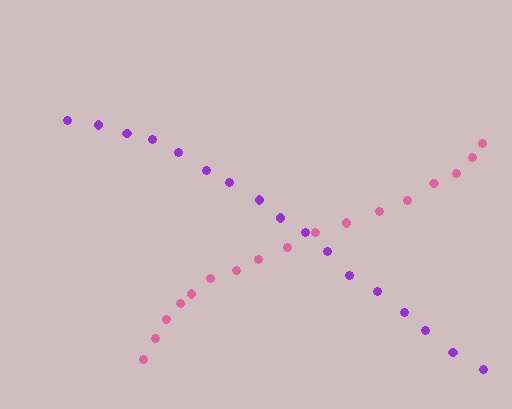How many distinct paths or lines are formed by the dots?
There are 2 distinct paths.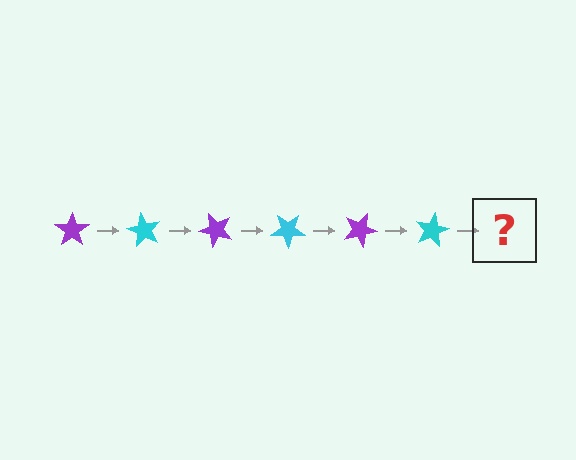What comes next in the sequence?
The next element should be a purple star, rotated 360 degrees from the start.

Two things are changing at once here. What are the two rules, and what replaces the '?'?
The two rules are that it rotates 60 degrees each step and the color cycles through purple and cyan. The '?' should be a purple star, rotated 360 degrees from the start.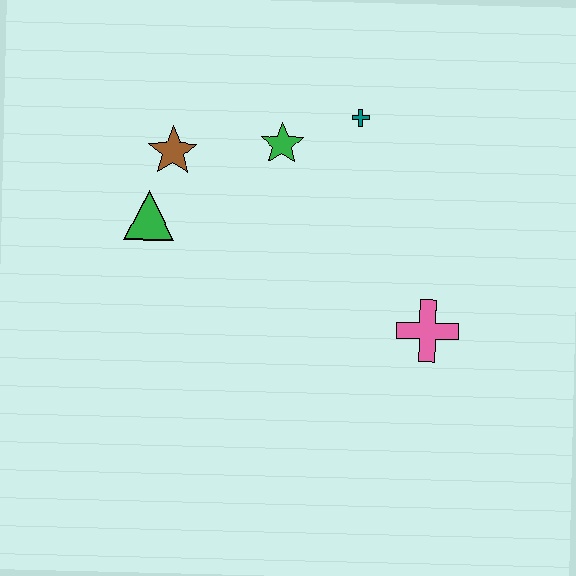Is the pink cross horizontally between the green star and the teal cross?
No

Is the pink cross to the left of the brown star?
No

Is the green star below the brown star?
No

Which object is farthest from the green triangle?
The pink cross is farthest from the green triangle.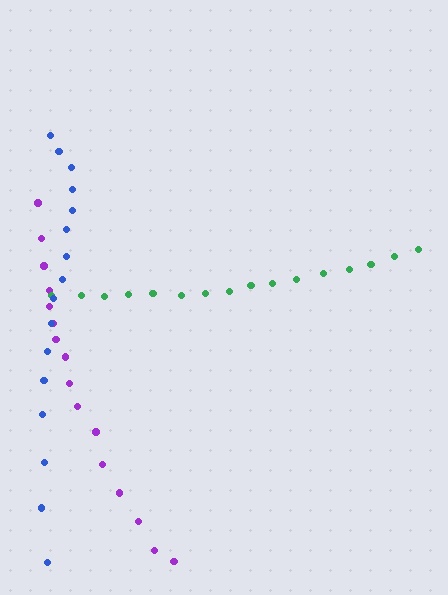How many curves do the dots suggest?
There are 3 distinct paths.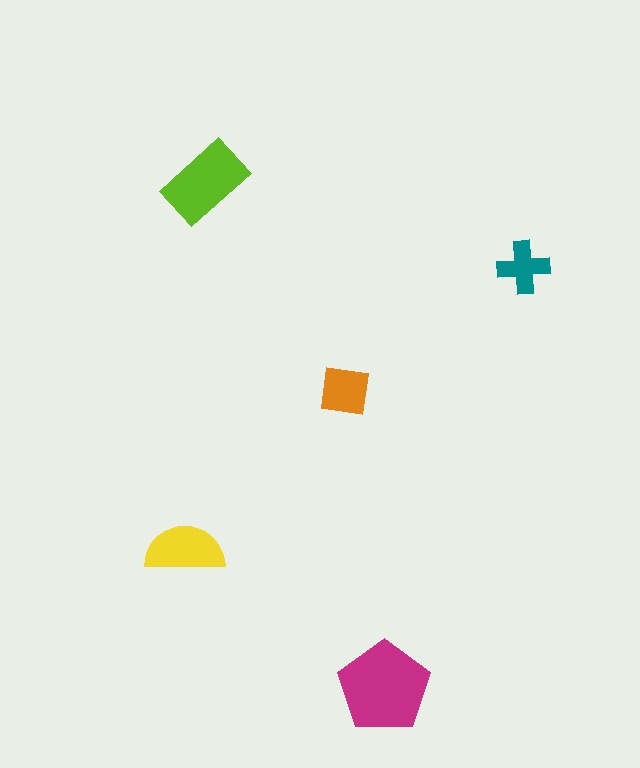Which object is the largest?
The magenta pentagon.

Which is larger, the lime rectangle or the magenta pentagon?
The magenta pentagon.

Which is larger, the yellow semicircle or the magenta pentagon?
The magenta pentagon.